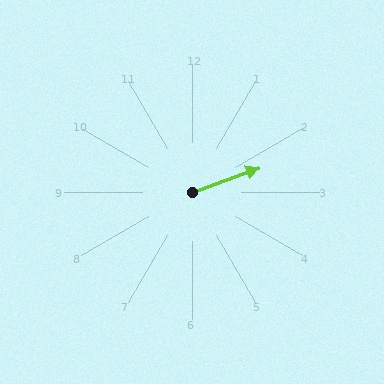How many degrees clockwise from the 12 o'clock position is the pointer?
Approximately 70 degrees.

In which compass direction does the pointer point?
East.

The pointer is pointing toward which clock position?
Roughly 2 o'clock.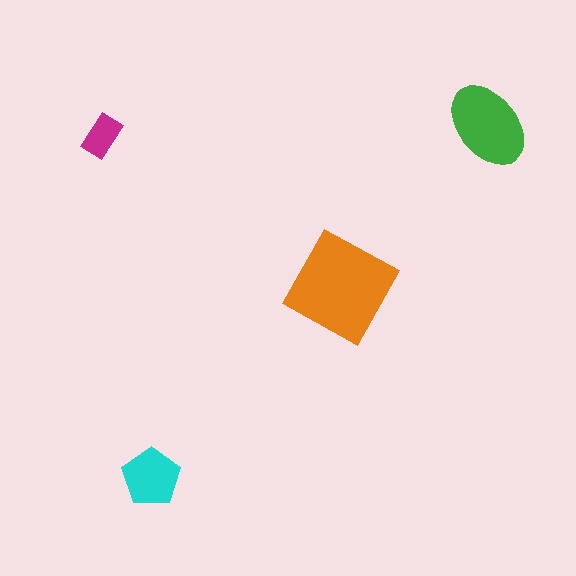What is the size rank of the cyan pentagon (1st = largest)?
3rd.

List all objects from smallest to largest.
The magenta rectangle, the cyan pentagon, the green ellipse, the orange square.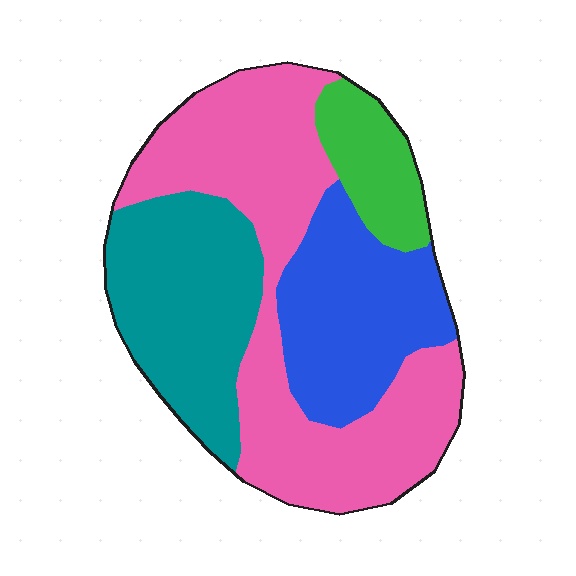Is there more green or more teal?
Teal.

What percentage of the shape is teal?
Teal covers 25% of the shape.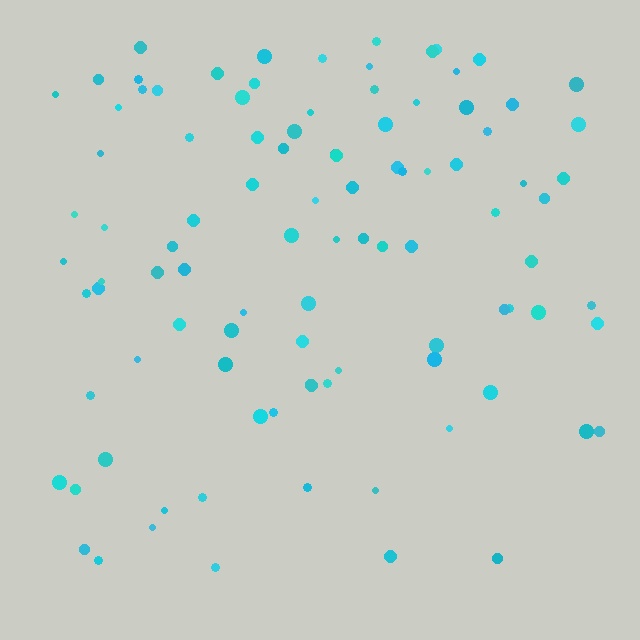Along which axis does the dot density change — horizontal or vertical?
Vertical.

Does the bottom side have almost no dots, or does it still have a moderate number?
Still a moderate number, just noticeably fewer than the top.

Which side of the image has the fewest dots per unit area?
The bottom.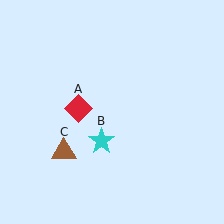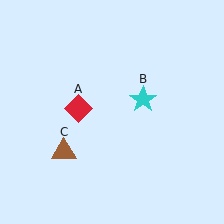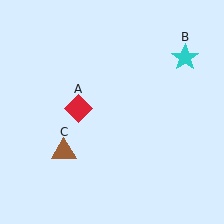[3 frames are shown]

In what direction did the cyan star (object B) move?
The cyan star (object B) moved up and to the right.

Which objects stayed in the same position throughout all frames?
Red diamond (object A) and brown triangle (object C) remained stationary.